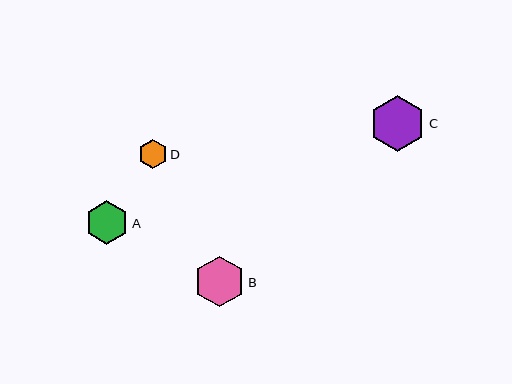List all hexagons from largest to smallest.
From largest to smallest: C, B, A, D.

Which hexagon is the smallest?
Hexagon D is the smallest with a size of approximately 29 pixels.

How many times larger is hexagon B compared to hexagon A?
Hexagon B is approximately 1.2 times the size of hexagon A.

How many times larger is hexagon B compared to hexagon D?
Hexagon B is approximately 1.8 times the size of hexagon D.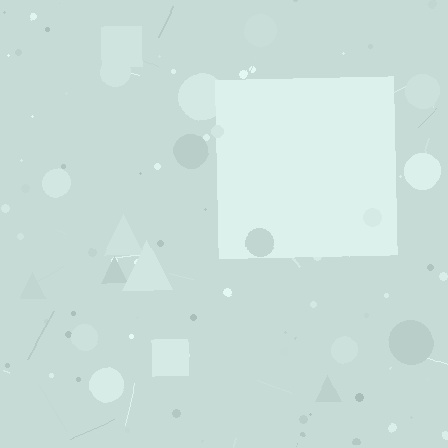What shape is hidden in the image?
A square is hidden in the image.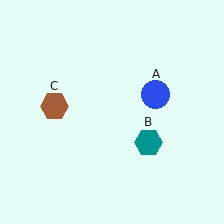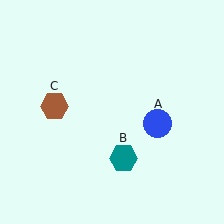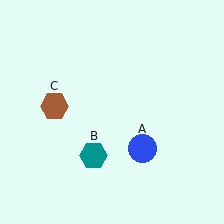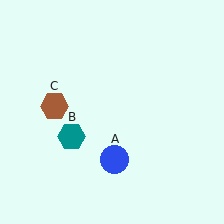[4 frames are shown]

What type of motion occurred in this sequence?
The blue circle (object A), teal hexagon (object B) rotated clockwise around the center of the scene.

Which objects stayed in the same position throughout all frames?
Brown hexagon (object C) remained stationary.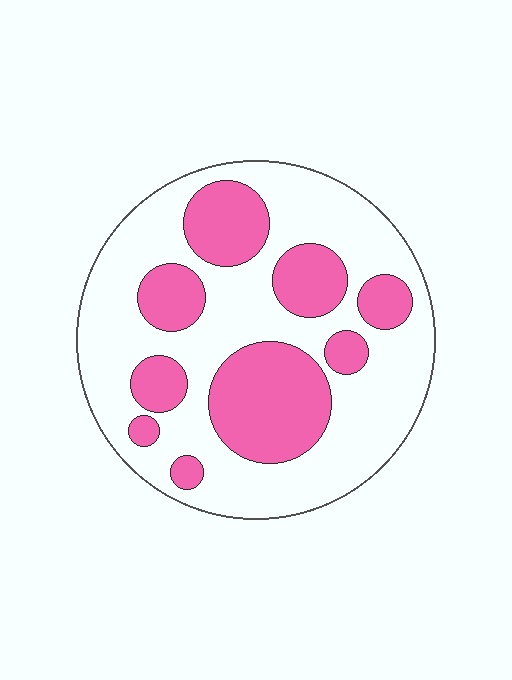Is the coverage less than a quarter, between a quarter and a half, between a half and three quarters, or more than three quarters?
Between a quarter and a half.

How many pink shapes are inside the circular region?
9.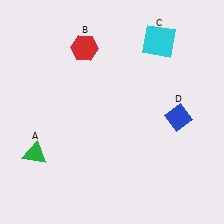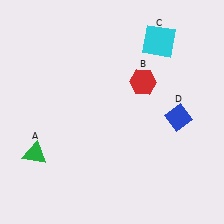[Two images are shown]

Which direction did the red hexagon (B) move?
The red hexagon (B) moved right.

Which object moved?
The red hexagon (B) moved right.